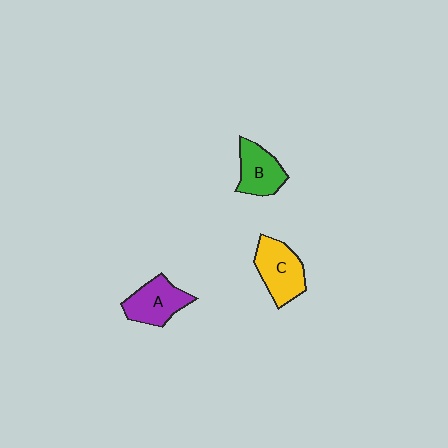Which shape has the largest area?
Shape C (yellow).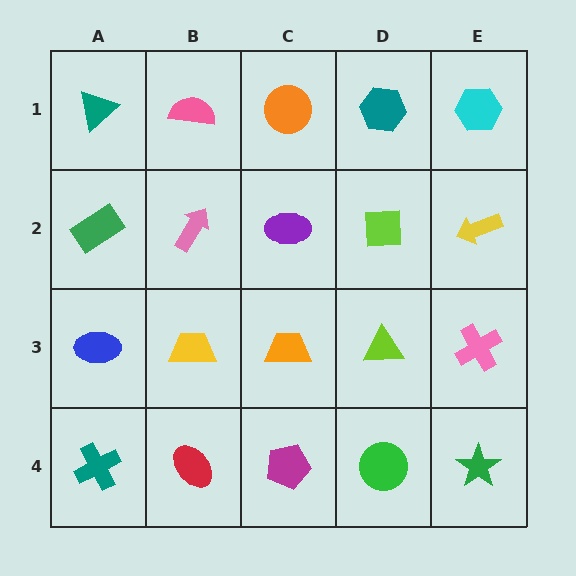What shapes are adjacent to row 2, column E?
A cyan hexagon (row 1, column E), a pink cross (row 3, column E), a lime square (row 2, column D).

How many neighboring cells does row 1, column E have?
2.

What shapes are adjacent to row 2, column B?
A pink semicircle (row 1, column B), a yellow trapezoid (row 3, column B), a green rectangle (row 2, column A), a purple ellipse (row 2, column C).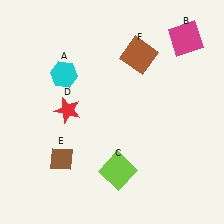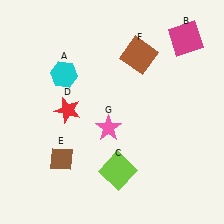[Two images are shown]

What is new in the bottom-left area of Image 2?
A pink star (G) was added in the bottom-left area of Image 2.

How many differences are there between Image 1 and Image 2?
There is 1 difference between the two images.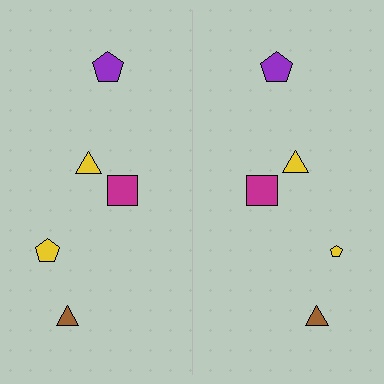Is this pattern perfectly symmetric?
No, the pattern is not perfectly symmetric. The yellow pentagon on the right side has a different size than its mirror counterpart.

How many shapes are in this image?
There are 10 shapes in this image.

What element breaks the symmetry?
The yellow pentagon on the right side has a different size than its mirror counterpart.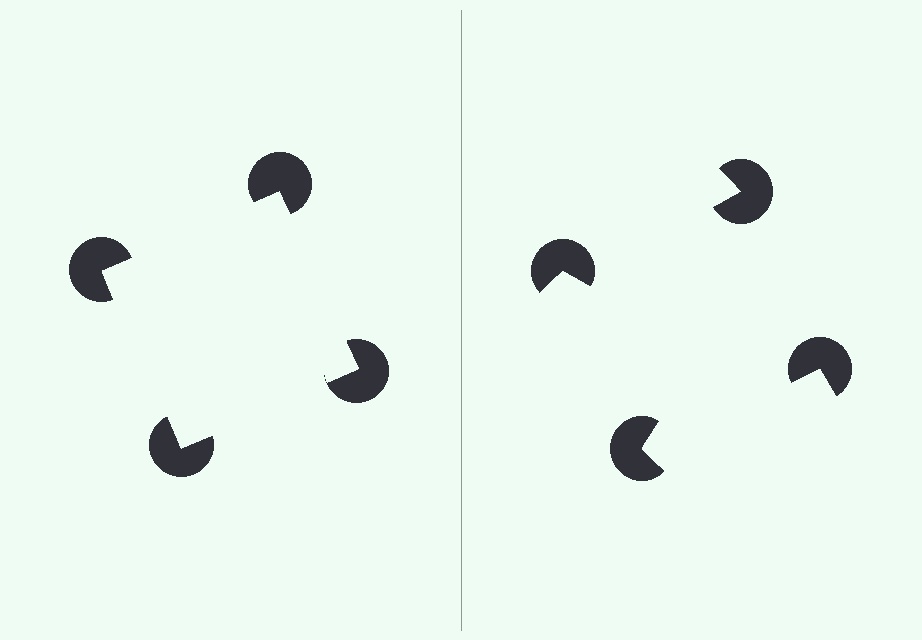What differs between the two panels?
The pac-man discs are positioned identically on both sides; only the wedge orientations differ. On the left they align to a square; on the right they are misaligned.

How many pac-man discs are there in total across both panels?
8 — 4 on each side.